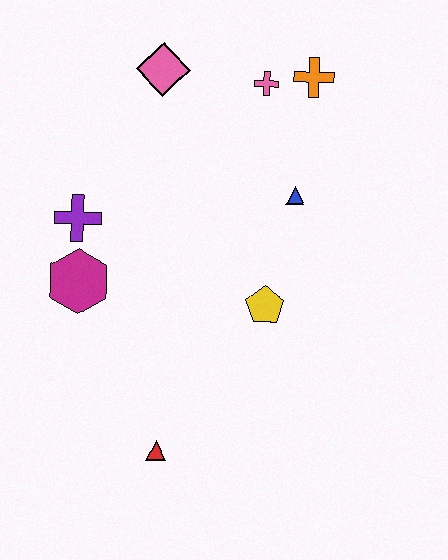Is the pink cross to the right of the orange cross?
No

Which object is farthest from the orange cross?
The red triangle is farthest from the orange cross.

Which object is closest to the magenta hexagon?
The purple cross is closest to the magenta hexagon.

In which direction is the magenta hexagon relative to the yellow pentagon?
The magenta hexagon is to the left of the yellow pentagon.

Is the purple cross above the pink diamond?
No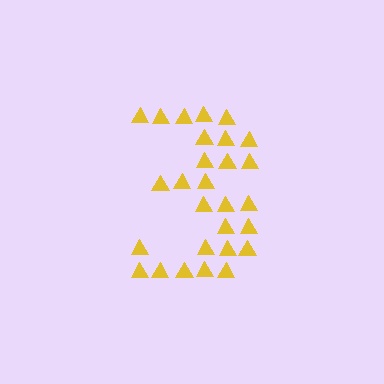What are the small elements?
The small elements are triangles.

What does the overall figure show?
The overall figure shows the digit 3.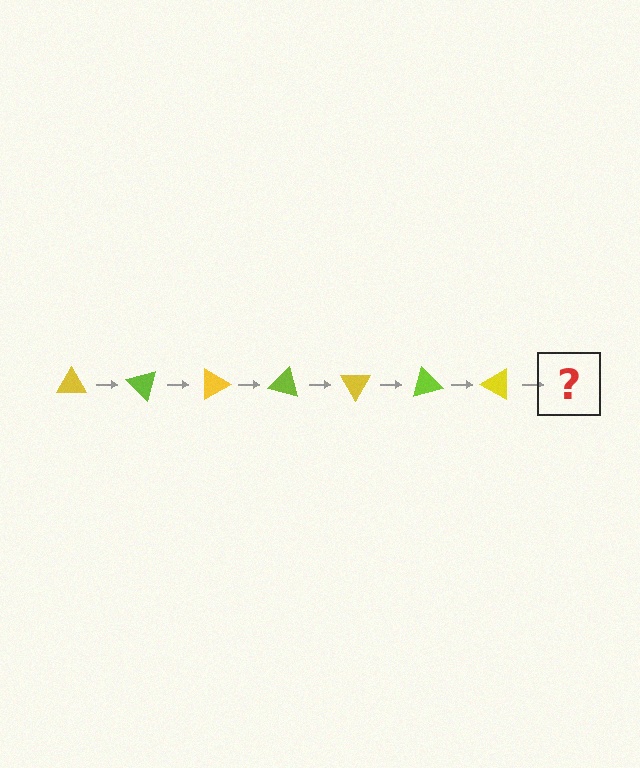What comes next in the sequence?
The next element should be a lime triangle, rotated 315 degrees from the start.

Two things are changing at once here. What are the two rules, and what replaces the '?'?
The two rules are that it rotates 45 degrees each step and the color cycles through yellow and lime. The '?' should be a lime triangle, rotated 315 degrees from the start.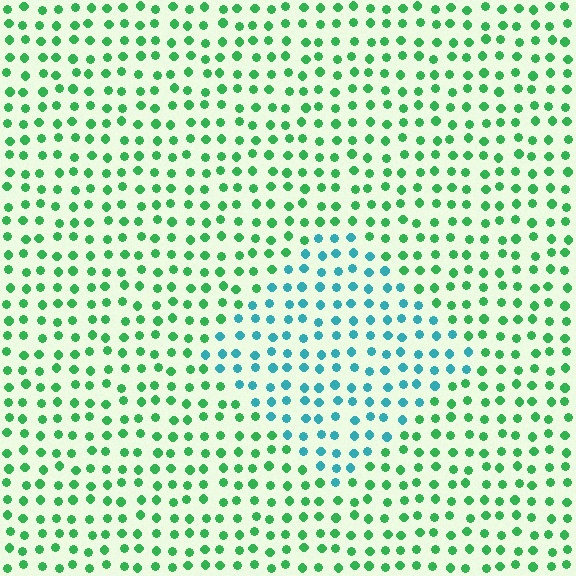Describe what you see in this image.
The image is filled with small green elements in a uniform arrangement. A diamond-shaped region is visible where the elements are tinted to a slightly different hue, forming a subtle color boundary.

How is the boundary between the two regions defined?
The boundary is defined purely by a slight shift in hue (about 50 degrees). Spacing, size, and orientation are identical on both sides.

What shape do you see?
I see a diamond.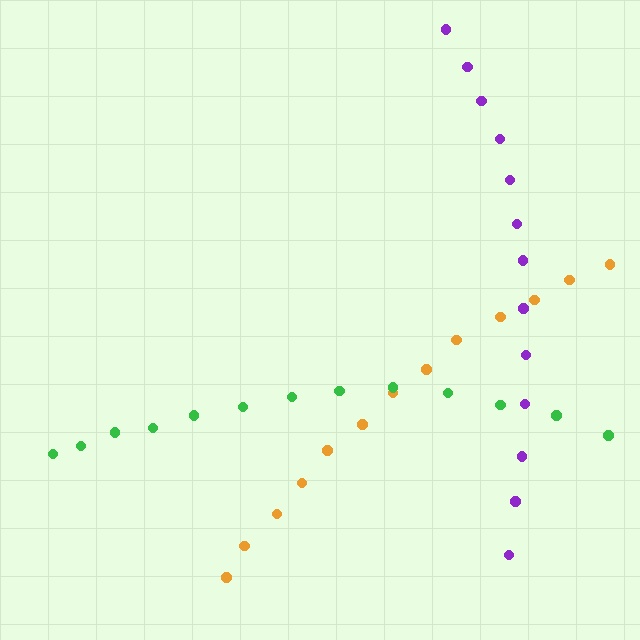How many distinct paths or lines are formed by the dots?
There are 3 distinct paths.